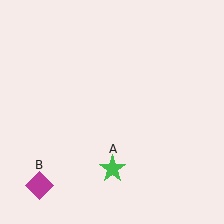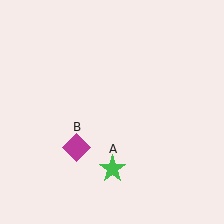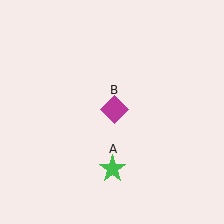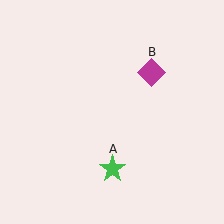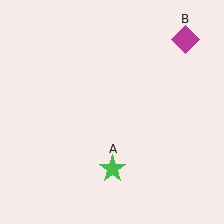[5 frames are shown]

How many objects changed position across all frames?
1 object changed position: magenta diamond (object B).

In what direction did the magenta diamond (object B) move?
The magenta diamond (object B) moved up and to the right.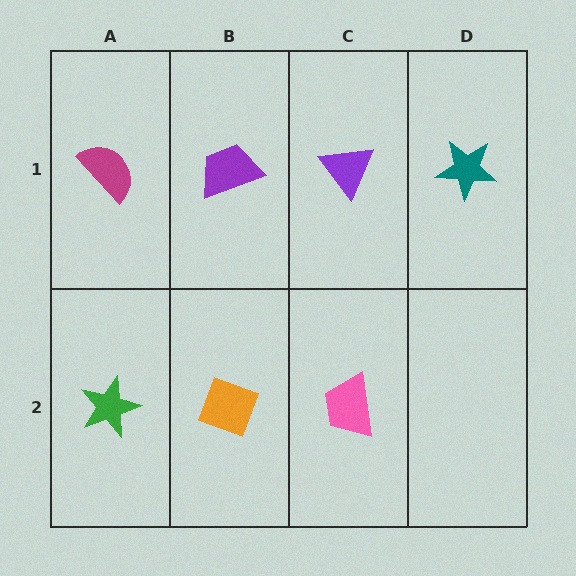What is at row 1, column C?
A purple triangle.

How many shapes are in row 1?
4 shapes.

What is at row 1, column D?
A teal star.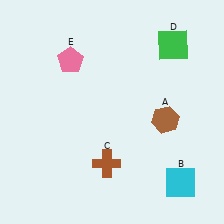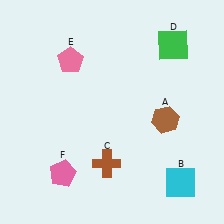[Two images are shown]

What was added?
A pink pentagon (F) was added in Image 2.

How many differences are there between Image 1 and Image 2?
There is 1 difference between the two images.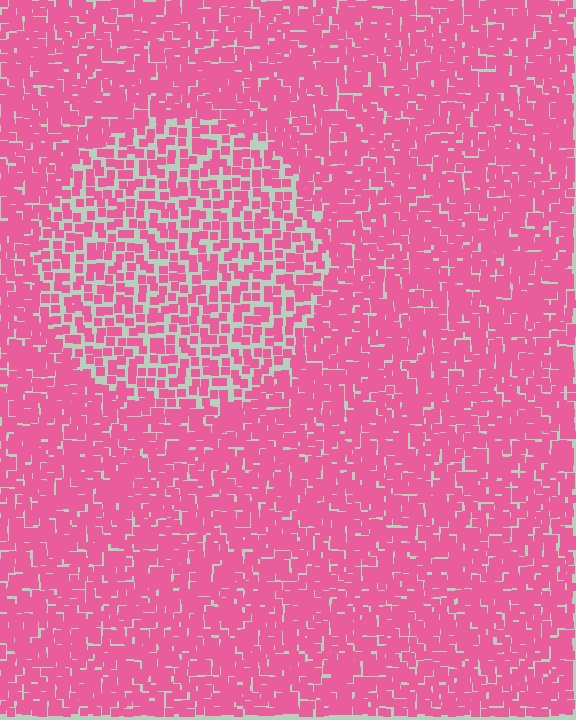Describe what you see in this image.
The image contains small pink elements arranged at two different densities. A circle-shaped region is visible where the elements are less densely packed than the surrounding area.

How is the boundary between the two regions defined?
The boundary is defined by a change in element density (approximately 1.8x ratio). All elements are the same color, size, and shape.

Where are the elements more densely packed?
The elements are more densely packed outside the circle boundary.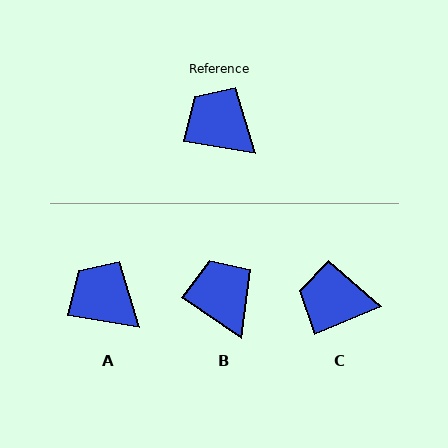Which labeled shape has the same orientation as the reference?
A.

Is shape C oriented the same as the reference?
No, it is off by about 32 degrees.